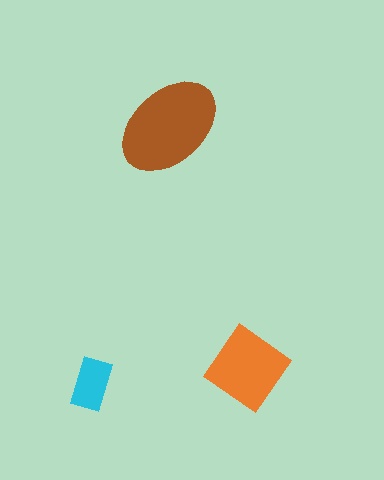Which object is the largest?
The brown ellipse.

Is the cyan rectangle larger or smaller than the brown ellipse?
Smaller.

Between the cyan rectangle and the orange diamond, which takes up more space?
The orange diamond.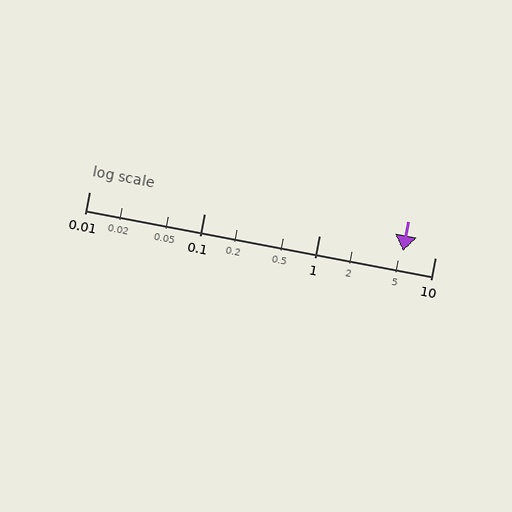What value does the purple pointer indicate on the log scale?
The pointer indicates approximately 5.3.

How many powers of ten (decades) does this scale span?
The scale spans 3 decades, from 0.01 to 10.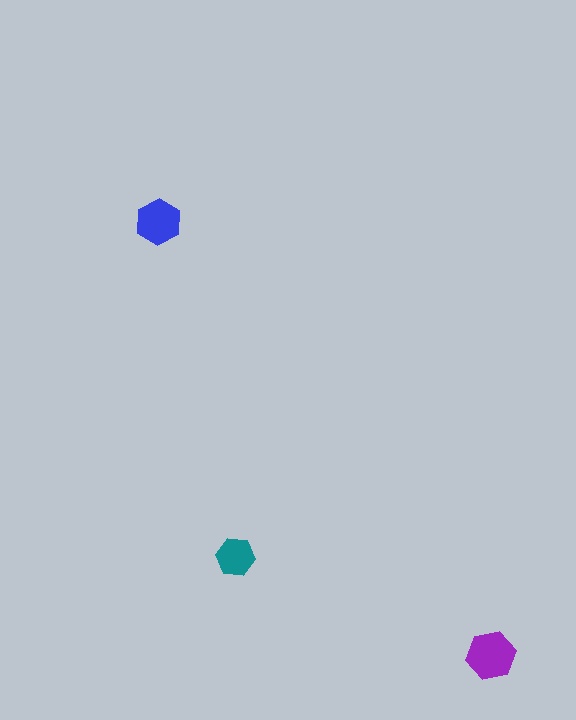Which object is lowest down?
The purple hexagon is bottommost.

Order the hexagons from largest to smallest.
the purple one, the blue one, the teal one.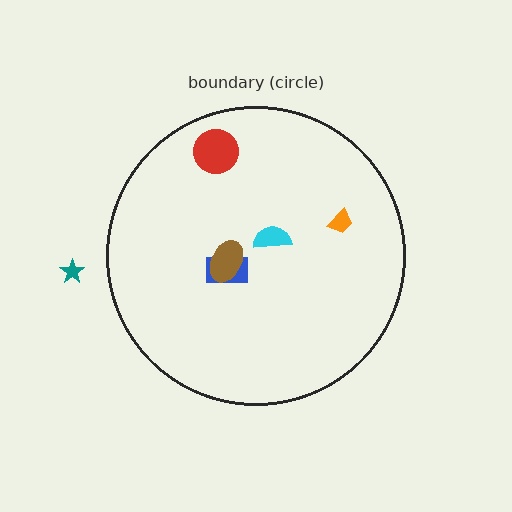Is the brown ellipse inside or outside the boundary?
Inside.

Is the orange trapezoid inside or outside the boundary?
Inside.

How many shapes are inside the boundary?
5 inside, 1 outside.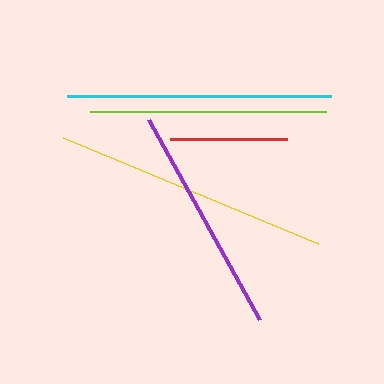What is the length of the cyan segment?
The cyan segment is approximately 264 pixels long.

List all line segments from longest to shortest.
From longest to shortest: yellow, cyan, lime, purple, red.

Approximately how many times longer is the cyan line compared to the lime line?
The cyan line is approximately 1.1 times the length of the lime line.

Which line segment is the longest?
The yellow line is the longest at approximately 276 pixels.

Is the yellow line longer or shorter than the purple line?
The yellow line is longer than the purple line.